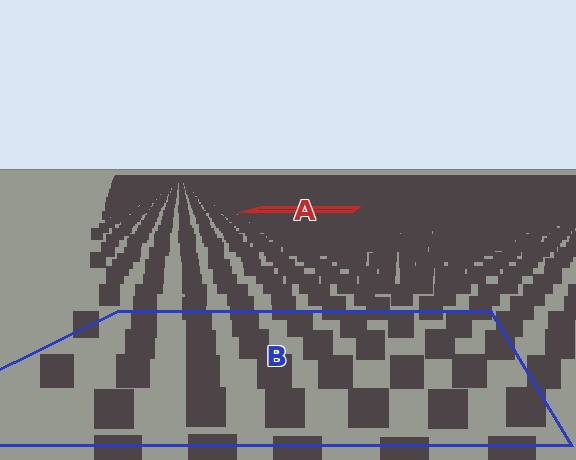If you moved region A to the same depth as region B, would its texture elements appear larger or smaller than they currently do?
They would appear larger. At a closer depth, the same texture elements are projected at a bigger on-screen size.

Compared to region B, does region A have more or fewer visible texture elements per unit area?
Region A has more texture elements per unit area — they are packed more densely because it is farther away.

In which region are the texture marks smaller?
The texture marks are smaller in region A, because it is farther away.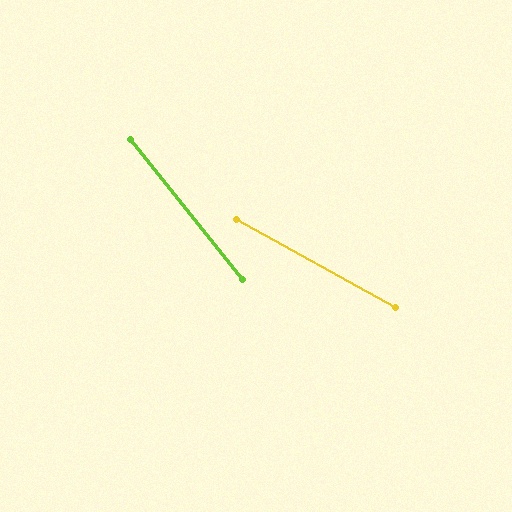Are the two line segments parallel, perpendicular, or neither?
Neither parallel nor perpendicular — they differ by about 23°.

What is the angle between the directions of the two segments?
Approximately 23 degrees.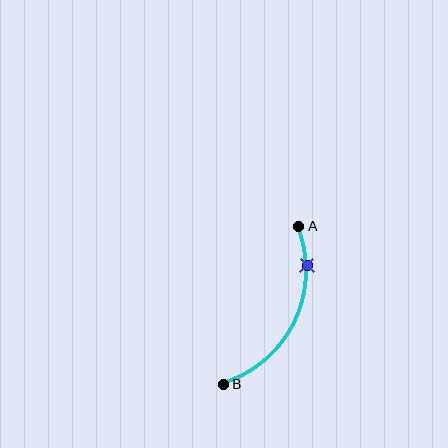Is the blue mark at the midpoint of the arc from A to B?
No. The blue mark lies on the arc but is closer to endpoint A. The arc midpoint would be at the point on the curve equidistant along the arc from both A and B.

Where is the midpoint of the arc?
The arc midpoint is the point on the curve farthest from the straight line joining A and B. It sits to the right of that line.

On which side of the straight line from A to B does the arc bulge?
The arc bulges to the right of the straight line connecting A and B.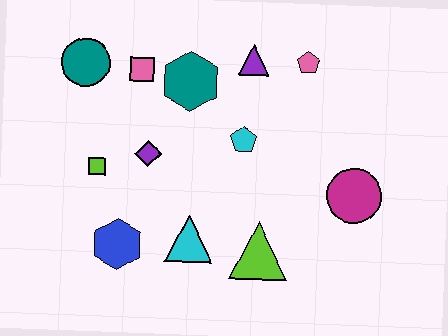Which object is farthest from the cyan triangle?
The pink pentagon is farthest from the cyan triangle.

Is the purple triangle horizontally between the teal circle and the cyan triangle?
No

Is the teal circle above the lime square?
Yes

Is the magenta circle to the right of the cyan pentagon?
Yes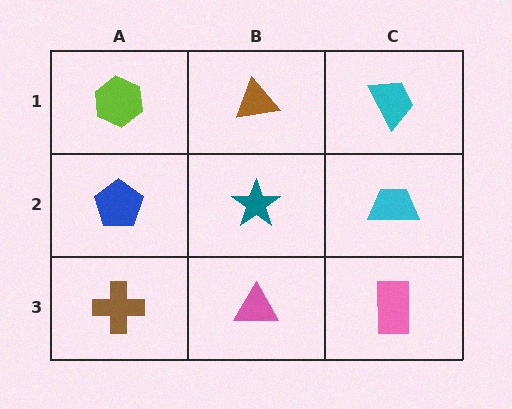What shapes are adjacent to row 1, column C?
A cyan trapezoid (row 2, column C), a brown triangle (row 1, column B).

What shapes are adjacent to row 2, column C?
A cyan trapezoid (row 1, column C), a pink rectangle (row 3, column C), a teal star (row 2, column B).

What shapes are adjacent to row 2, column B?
A brown triangle (row 1, column B), a pink triangle (row 3, column B), a blue pentagon (row 2, column A), a cyan trapezoid (row 2, column C).